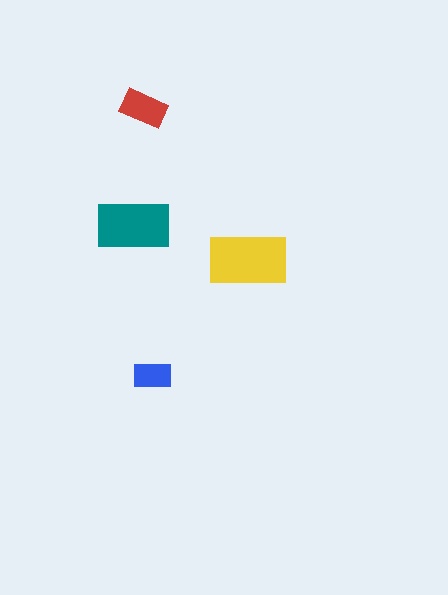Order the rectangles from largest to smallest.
the yellow one, the teal one, the red one, the blue one.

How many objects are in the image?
There are 4 objects in the image.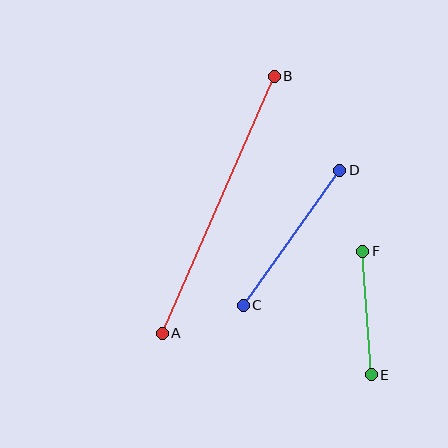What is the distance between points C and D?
The distance is approximately 166 pixels.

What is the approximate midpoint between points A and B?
The midpoint is at approximately (218, 205) pixels.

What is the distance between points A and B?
The distance is approximately 280 pixels.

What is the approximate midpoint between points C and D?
The midpoint is at approximately (292, 238) pixels.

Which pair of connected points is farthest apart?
Points A and B are farthest apart.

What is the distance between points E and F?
The distance is approximately 124 pixels.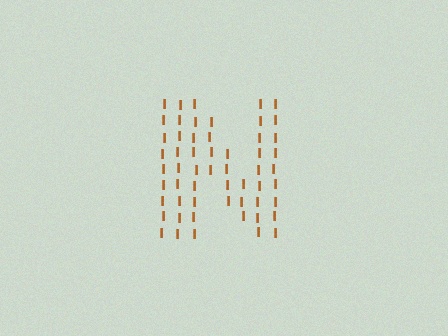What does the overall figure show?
The overall figure shows the letter N.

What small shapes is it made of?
It is made of small letter I's.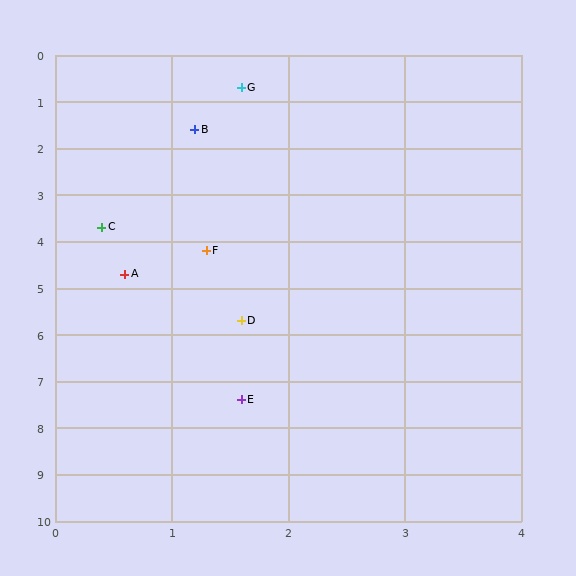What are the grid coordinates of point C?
Point C is at approximately (0.4, 3.7).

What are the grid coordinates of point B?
Point B is at approximately (1.2, 1.6).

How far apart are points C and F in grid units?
Points C and F are about 1.0 grid units apart.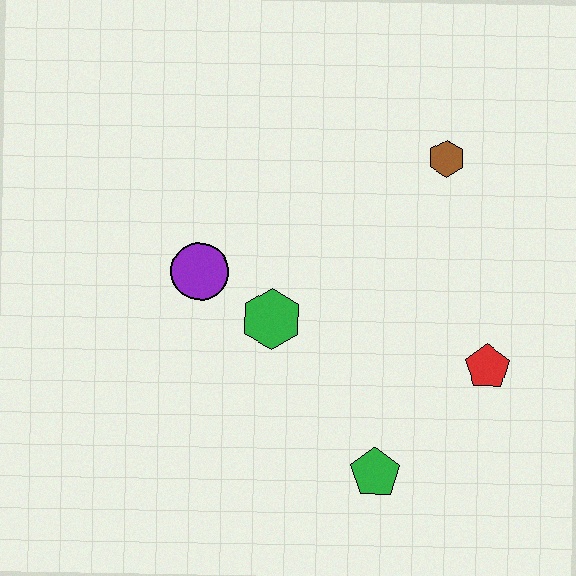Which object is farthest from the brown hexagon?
The green pentagon is farthest from the brown hexagon.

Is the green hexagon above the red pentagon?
Yes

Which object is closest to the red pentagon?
The green pentagon is closest to the red pentagon.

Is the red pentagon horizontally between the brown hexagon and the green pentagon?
No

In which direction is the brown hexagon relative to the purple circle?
The brown hexagon is to the right of the purple circle.